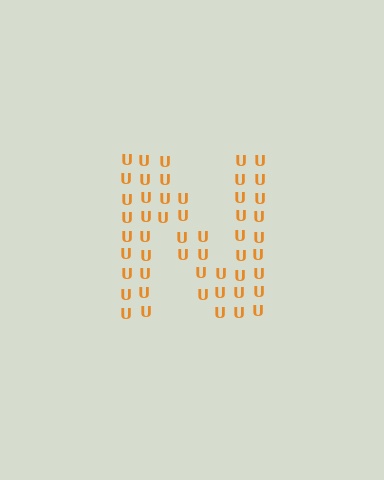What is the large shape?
The large shape is the letter N.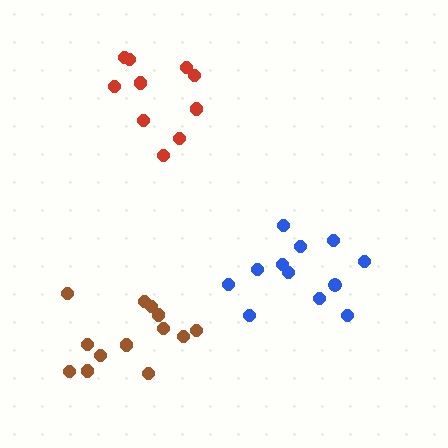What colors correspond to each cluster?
The clusters are colored: red, blue, brown.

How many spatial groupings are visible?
There are 3 spatial groupings.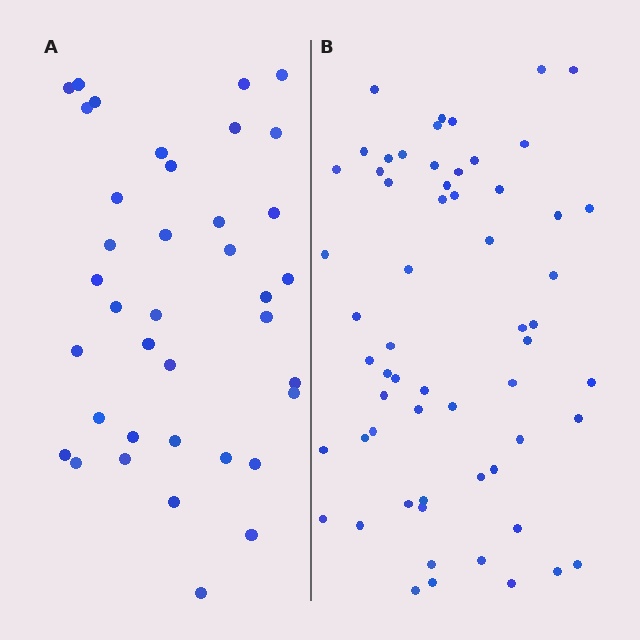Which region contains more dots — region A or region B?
Region B (the right region) has more dots.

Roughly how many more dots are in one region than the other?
Region B has approximately 20 more dots than region A.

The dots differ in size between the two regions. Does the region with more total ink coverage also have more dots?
No. Region A has more total ink coverage because its dots are larger, but region B actually contains more individual dots. Total area can be misleading — the number of items is what matters here.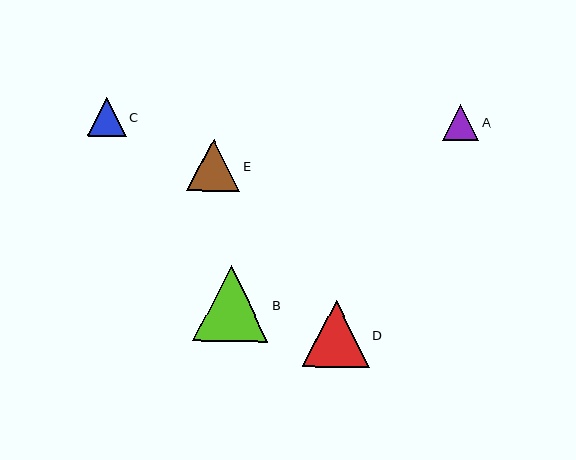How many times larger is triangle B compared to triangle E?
Triangle B is approximately 1.4 times the size of triangle E.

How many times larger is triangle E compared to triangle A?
Triangle E is approximately 1.4 times the size of triangle A.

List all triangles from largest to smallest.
From largest to smallest: B, D, E, C, A.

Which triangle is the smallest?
Triangle A is the smallest with a size of approximately 36 pixels.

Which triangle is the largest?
Triangle B is the largest with a size of approximately 75 pixels.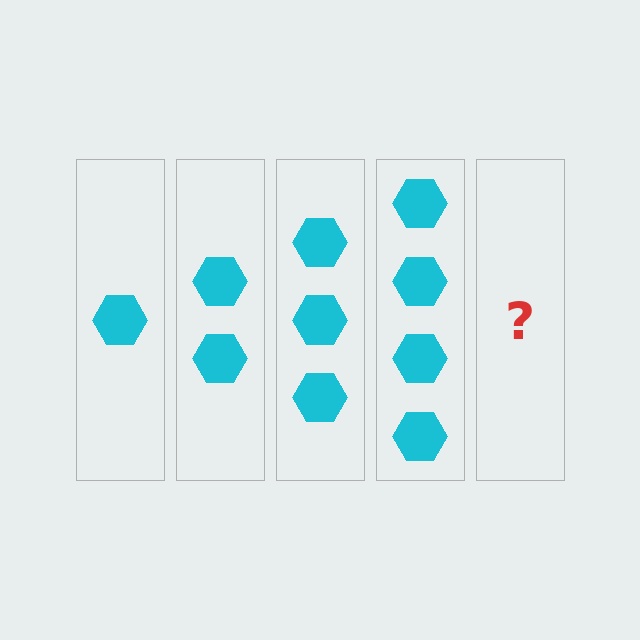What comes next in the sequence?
The next element should be 5 hexagons.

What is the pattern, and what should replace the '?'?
The pattern is that each step adds one more hexagon. The '?' should be 5 hexagons.